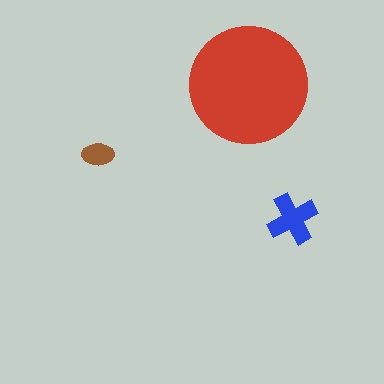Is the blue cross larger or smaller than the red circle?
Smaller.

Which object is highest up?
The red circle is topmost.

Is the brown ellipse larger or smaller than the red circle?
Smaller.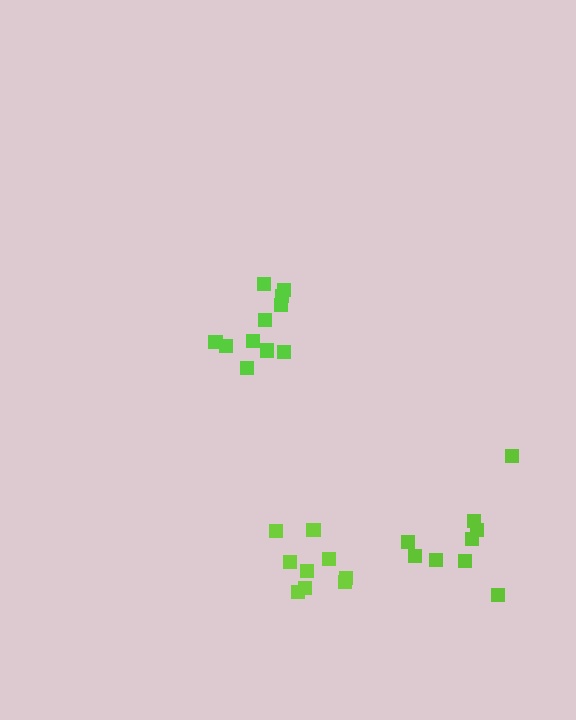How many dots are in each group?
Group 1: 11 dots, Group 2: 9 dots, Group 3: 9 dots (29 total).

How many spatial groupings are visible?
There are 3 spatial groupings.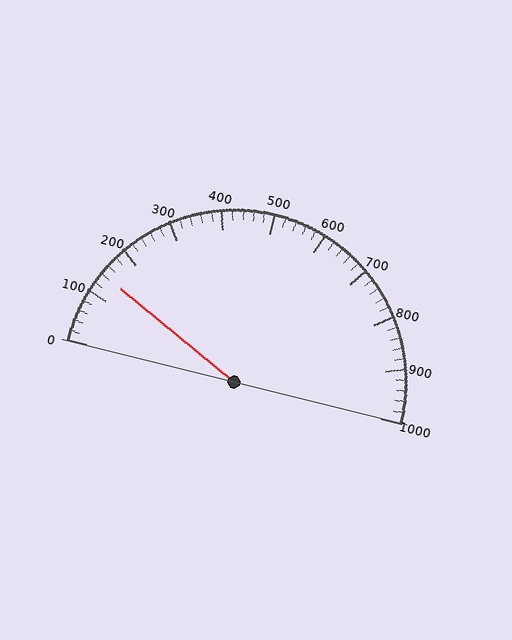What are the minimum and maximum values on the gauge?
The gauge ranges from 0 to 1000.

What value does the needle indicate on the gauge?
The needle indicates approximately 140.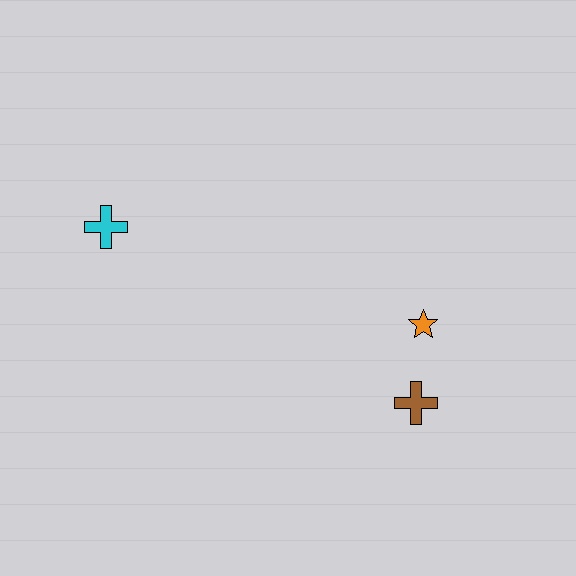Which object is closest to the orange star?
The brown cross is closest to the orange star.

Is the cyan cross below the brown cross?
No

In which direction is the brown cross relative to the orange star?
The brown cross is below the orange star.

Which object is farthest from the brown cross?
The cyan cross is farthest from the brown cross.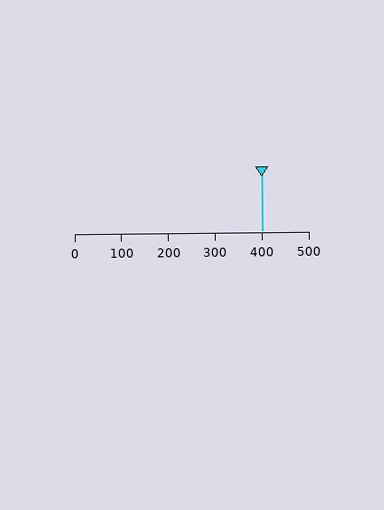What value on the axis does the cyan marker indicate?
The marker indicates approximately 400.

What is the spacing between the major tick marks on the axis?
The major ticks are spaced 100 apart.